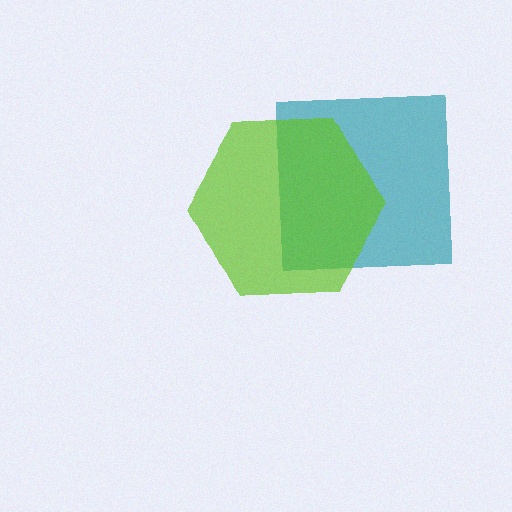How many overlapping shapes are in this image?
There are 2 overlapping shapes in the image.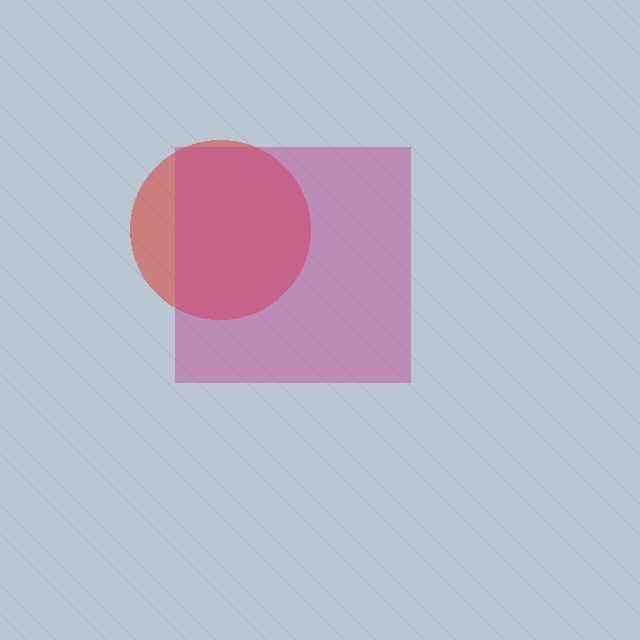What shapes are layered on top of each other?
The layered shapes are: a red circle, a magenta square.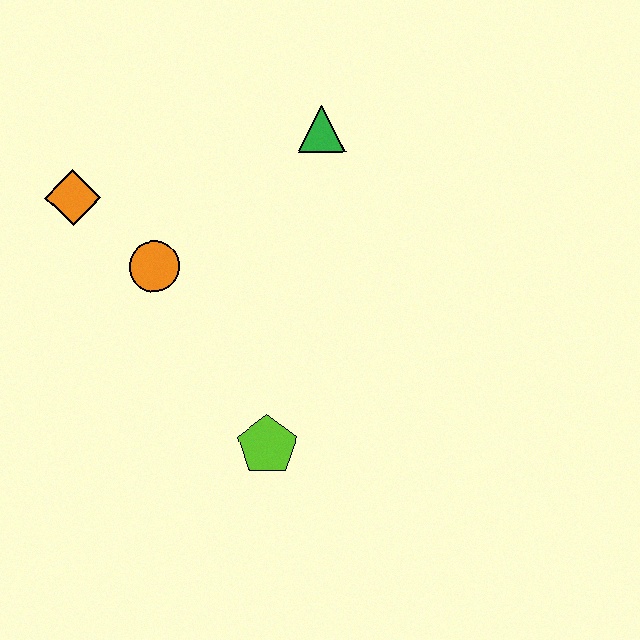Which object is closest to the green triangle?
The orange circle is closest to the green triangle.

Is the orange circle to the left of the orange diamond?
No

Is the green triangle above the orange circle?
Yes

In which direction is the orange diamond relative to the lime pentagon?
The orange diamond is above the lime pentagon.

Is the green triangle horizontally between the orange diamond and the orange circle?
No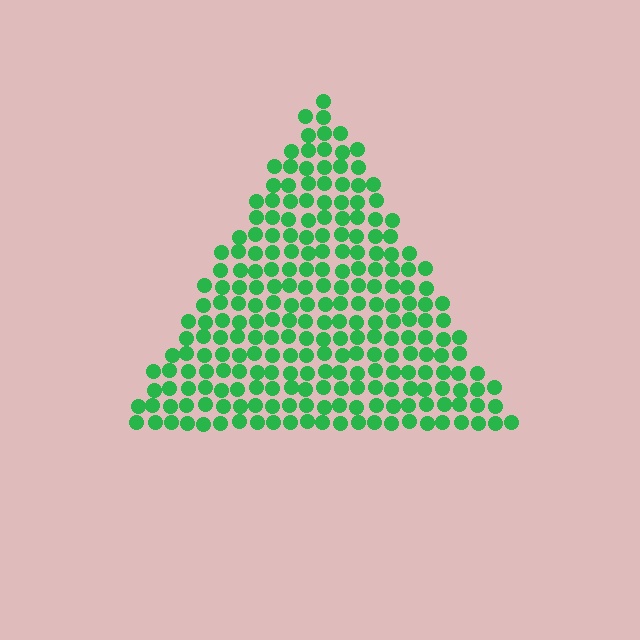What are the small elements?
The small elements are circles.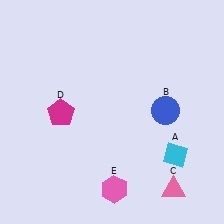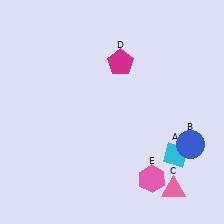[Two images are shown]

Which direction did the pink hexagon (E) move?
The pink hexagon (E) moved right.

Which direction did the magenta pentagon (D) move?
The magenta pentagon (D) moved right.